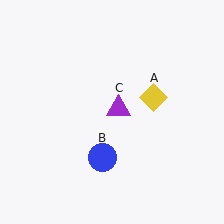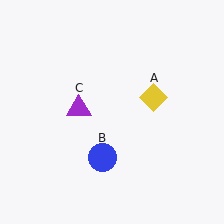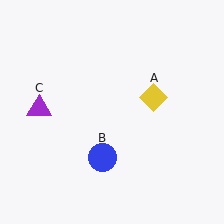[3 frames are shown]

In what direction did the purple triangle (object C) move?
The purple triangle (object C) moved left.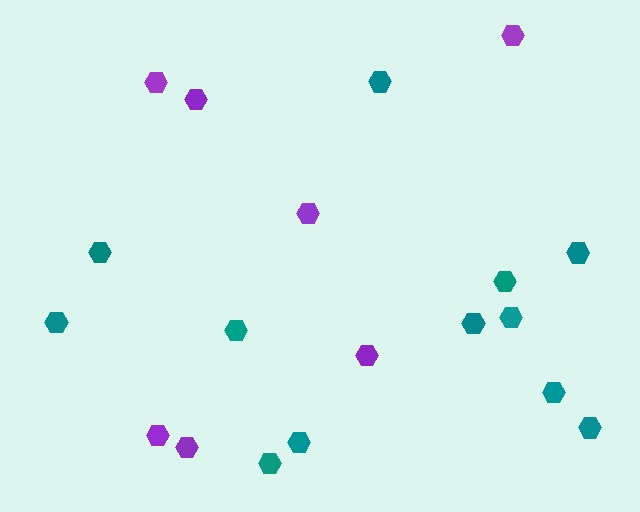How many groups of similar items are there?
There are 2 groups: one group of purple hexagons (7) and one group of teal hexagons (12).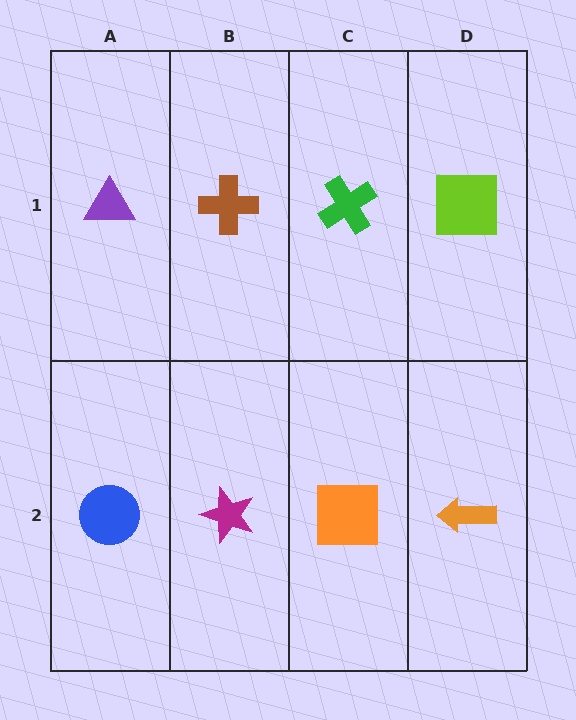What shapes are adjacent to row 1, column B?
A magenta star (row 2, column B), a purple triangle (row 1, column A), a green cross (row 1, column C).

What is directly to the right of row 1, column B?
A green cross.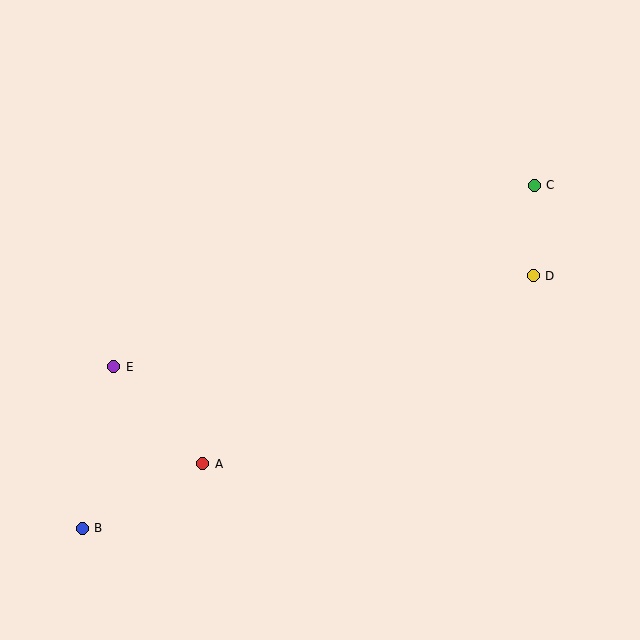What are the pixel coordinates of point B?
Point B is at (82, 528).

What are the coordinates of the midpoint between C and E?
The midpoint between C and E is at (324, 276).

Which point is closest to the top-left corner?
Point E is closest to the top-left corner.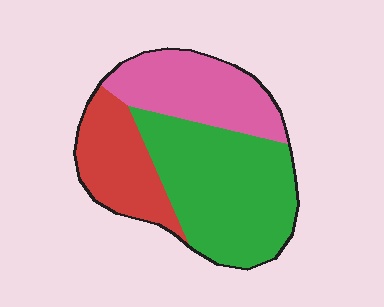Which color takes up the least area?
Red, at roughly 25%.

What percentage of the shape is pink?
Pink covers roughly 30% of the shape.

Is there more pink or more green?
Green.